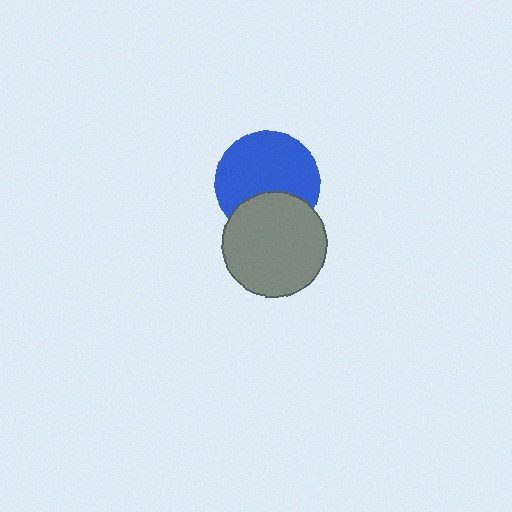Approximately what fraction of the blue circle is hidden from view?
Roughly 31% of the blue circle is hidden behind the gray circle.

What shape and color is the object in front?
The object in front is a gray circle.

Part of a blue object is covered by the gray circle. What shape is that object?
It is a circle.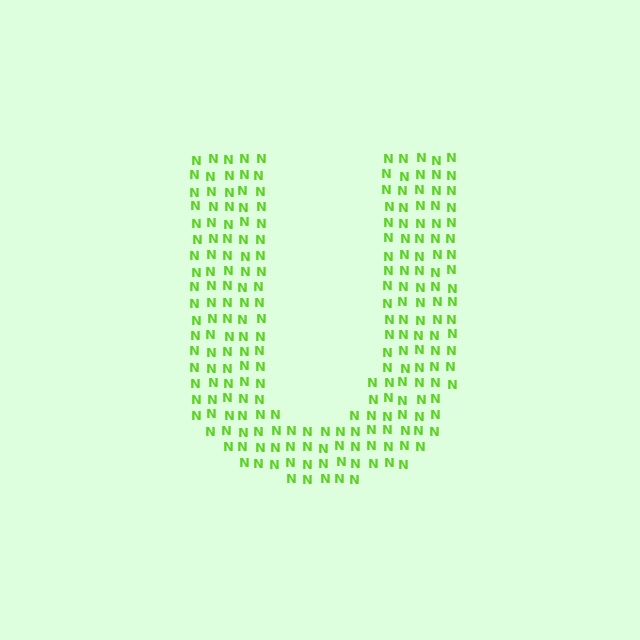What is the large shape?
The large shape is the letter U.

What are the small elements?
The small elements are letter N's.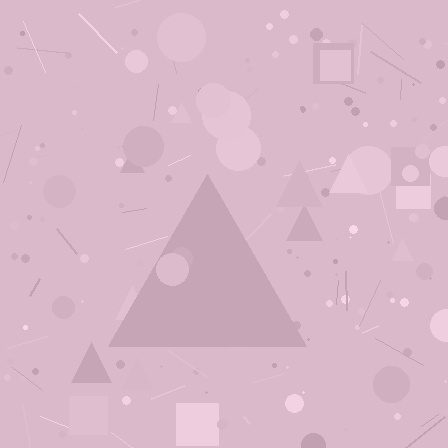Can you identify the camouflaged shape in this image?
The camouflaged shape is a triangle.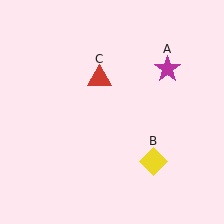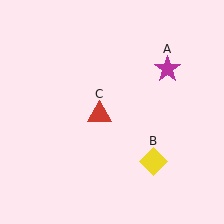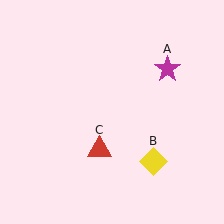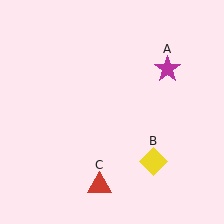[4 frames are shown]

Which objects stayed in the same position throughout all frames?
Magenta star (object A) and yellow diamond (object B) remained stationary.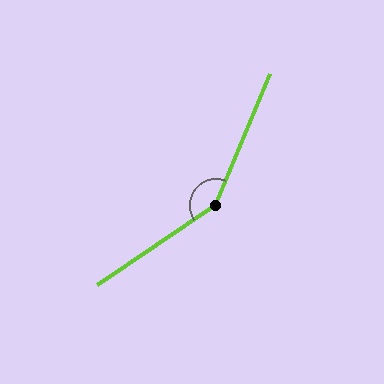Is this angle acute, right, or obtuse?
It is obtuse.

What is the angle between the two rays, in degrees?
Approximately 147 degrees.